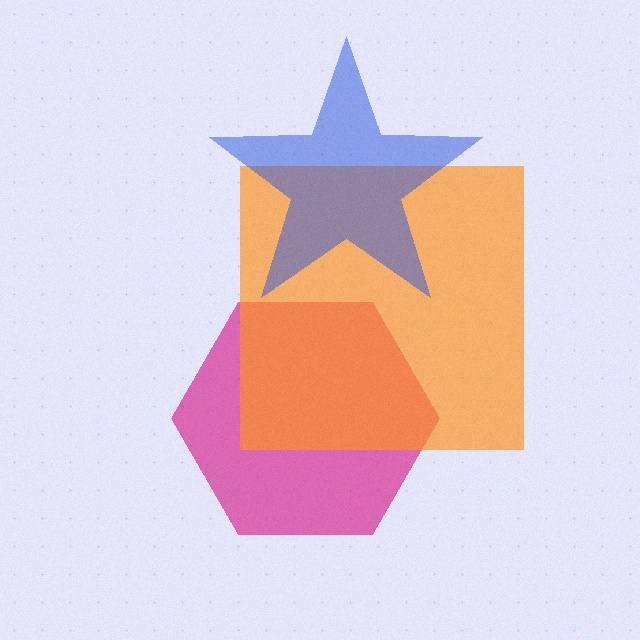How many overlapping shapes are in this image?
There are 3 overlapping shapes in the image.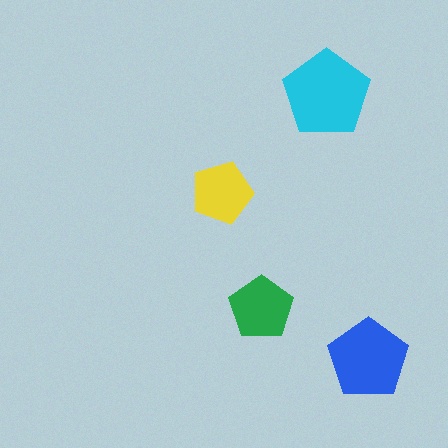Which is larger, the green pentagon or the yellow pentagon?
The green one.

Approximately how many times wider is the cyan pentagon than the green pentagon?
About 1.5 times wider.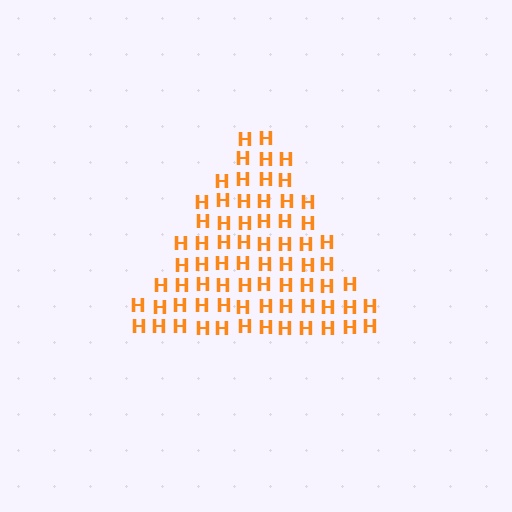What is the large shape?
The large shape is a triangle.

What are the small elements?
The small elements are letter H's.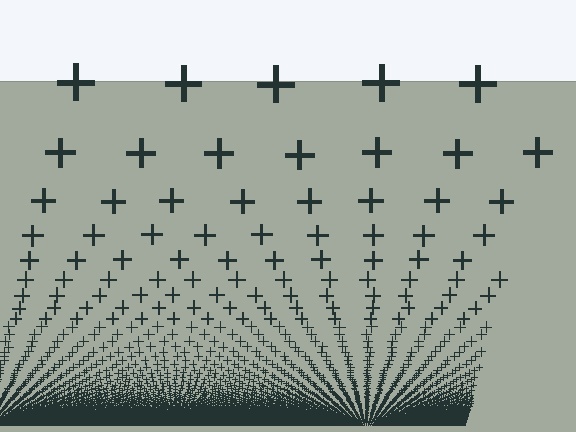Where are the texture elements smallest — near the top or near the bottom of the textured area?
Near the bottom.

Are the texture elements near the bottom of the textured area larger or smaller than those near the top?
Smaller. The gradient is inverted — elements near the bottom are smaller and denser.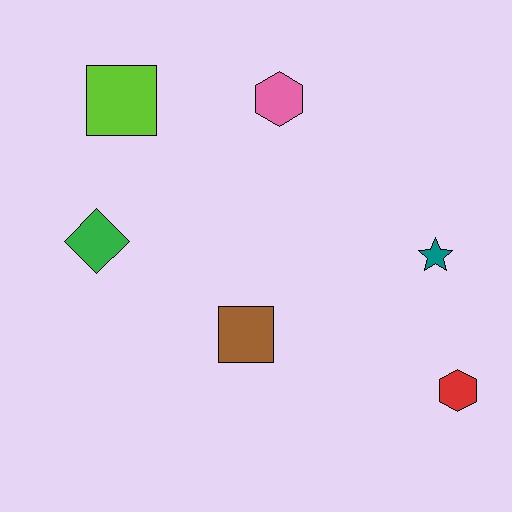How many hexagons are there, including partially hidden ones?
There are 2 hexagons.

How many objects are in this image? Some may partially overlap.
There are 6 objects.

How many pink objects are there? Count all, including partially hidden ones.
There is 1 pink object.